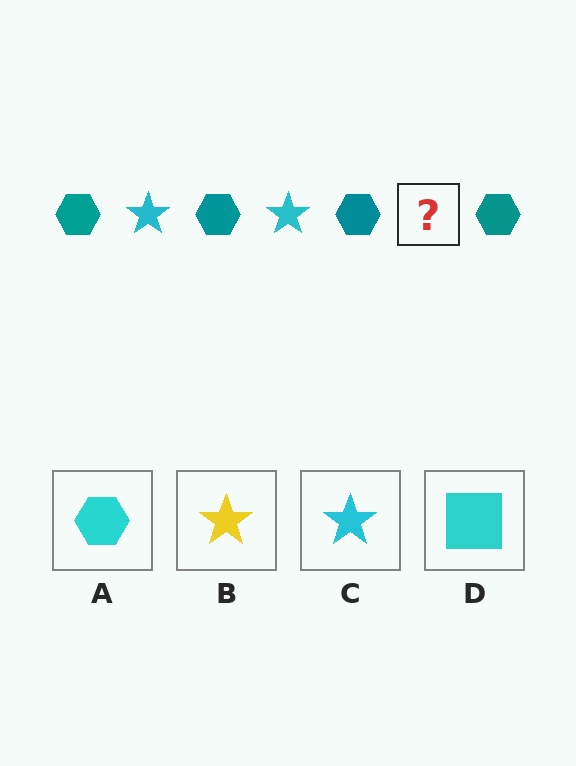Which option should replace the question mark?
Option C.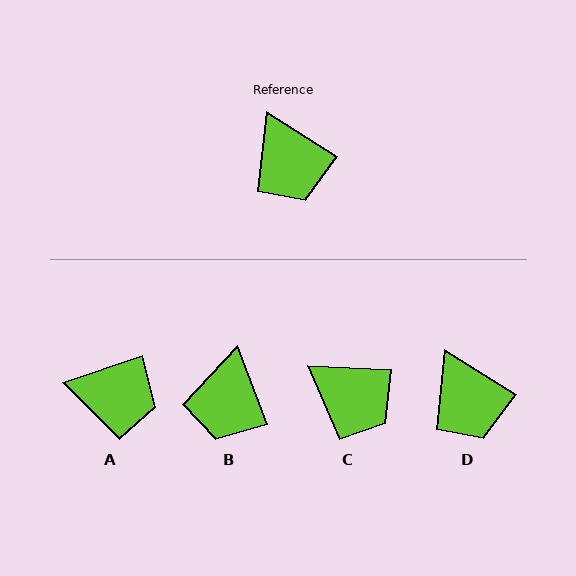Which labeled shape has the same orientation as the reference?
D.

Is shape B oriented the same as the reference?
No, it is off by about 37 degrees.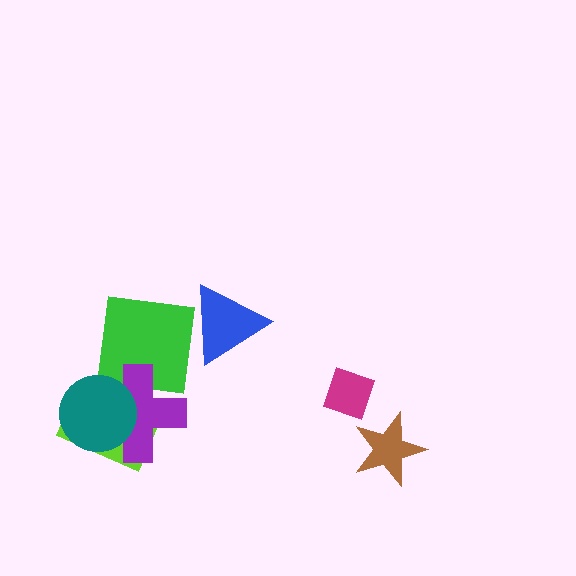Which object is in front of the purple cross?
The teal circle is in front of the purple cross.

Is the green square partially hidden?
Yes, it is partially covered by another shape.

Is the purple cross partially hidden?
Yes, it is partially covered by another shape.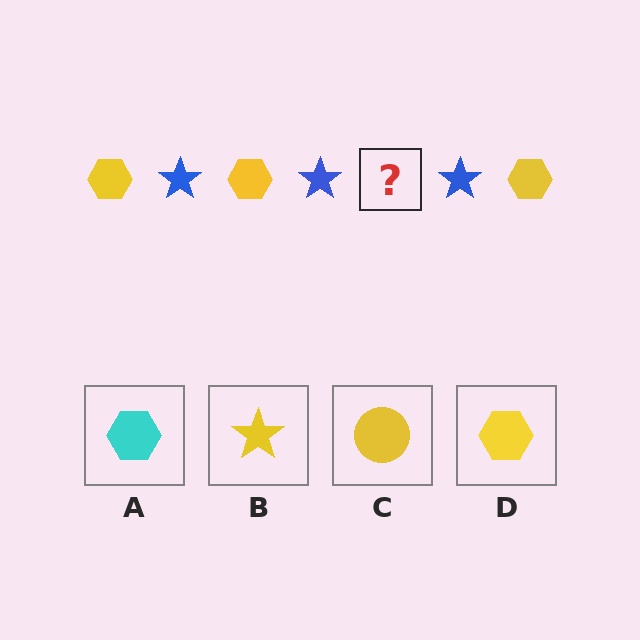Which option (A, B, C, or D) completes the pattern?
D.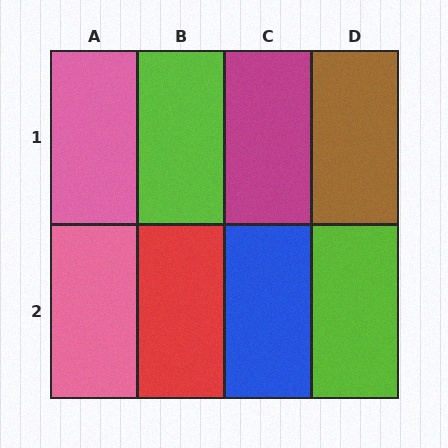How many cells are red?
1 cell is red.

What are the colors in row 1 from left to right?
Pink, lime, magenta, brown.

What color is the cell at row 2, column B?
Red.